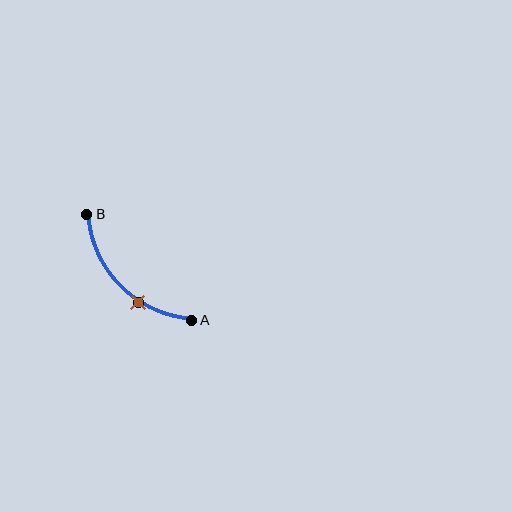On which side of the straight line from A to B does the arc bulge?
The arc bulges below and to the left of the straight line connecting A and B.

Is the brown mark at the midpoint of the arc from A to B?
No. The brown mark lies on the arc but is closer to endpoint A. The arc midpoint would be at the point on the curve equidistant along the arc from both A and B.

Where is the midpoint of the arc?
The arc midpoint is the point on the curve farthest from the straight line joining A and B. It sits below and to the left of that line.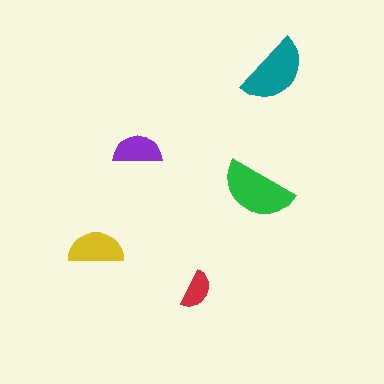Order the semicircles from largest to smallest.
the green one, the teal one, the yellow one, the purple one, the red one.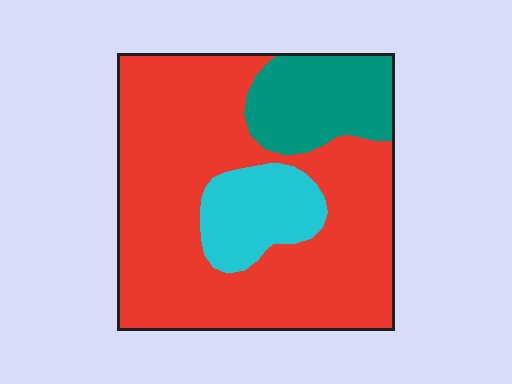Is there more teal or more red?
Red.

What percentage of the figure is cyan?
Cyan takes up about one eighth (1/8) of the figure.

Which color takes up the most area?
Red, at roughly 70%.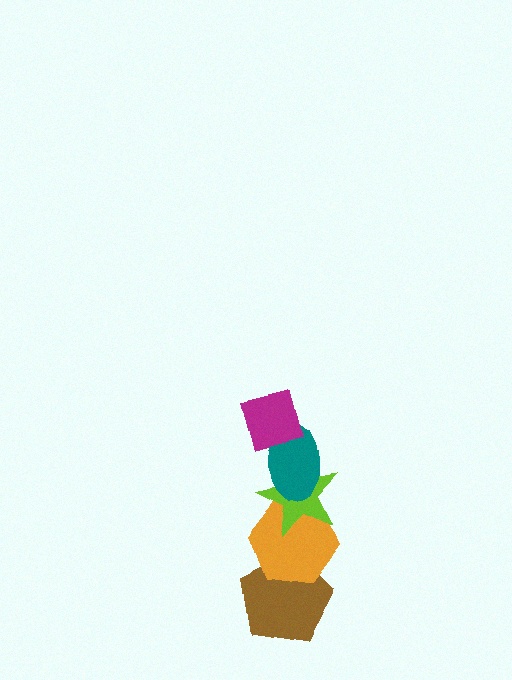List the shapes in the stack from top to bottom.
From top to bottom: the magenta square, the teal ellipse, the lime star, the orange hexagon, the brown pentagon.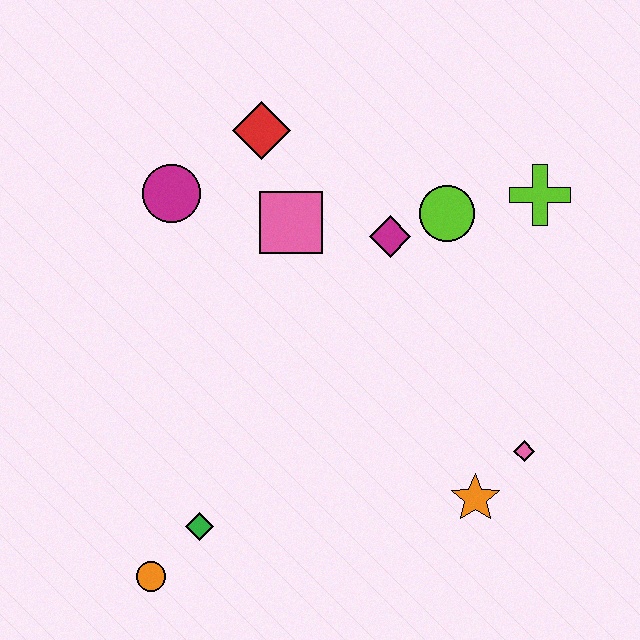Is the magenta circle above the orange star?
Yes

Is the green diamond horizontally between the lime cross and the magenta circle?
Yes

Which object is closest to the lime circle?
The magenta diamond is closest to the lime circle.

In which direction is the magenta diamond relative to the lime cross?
The magenta diamond is to the left of the lime cross.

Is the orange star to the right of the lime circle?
Yes